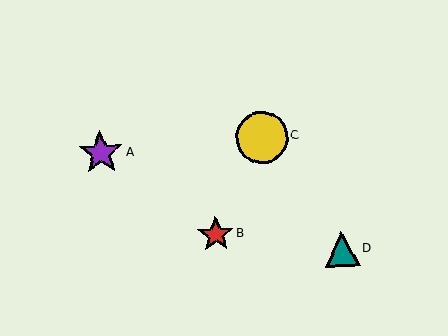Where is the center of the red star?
The center of the red star is at (216, 234).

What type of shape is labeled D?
Shape D is a teal triangle.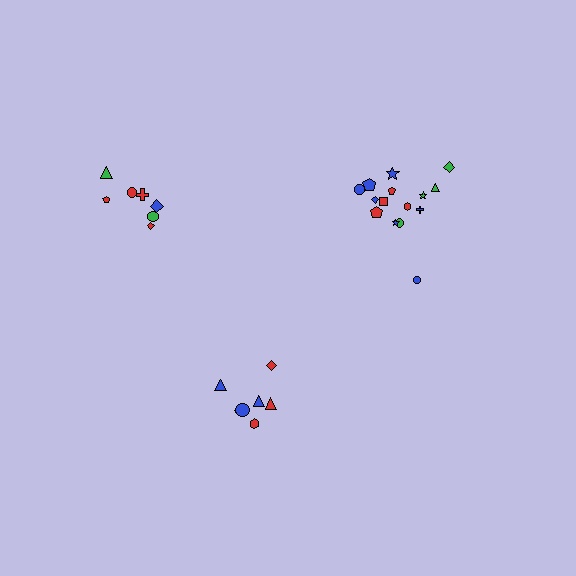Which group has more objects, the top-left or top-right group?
The top-right group.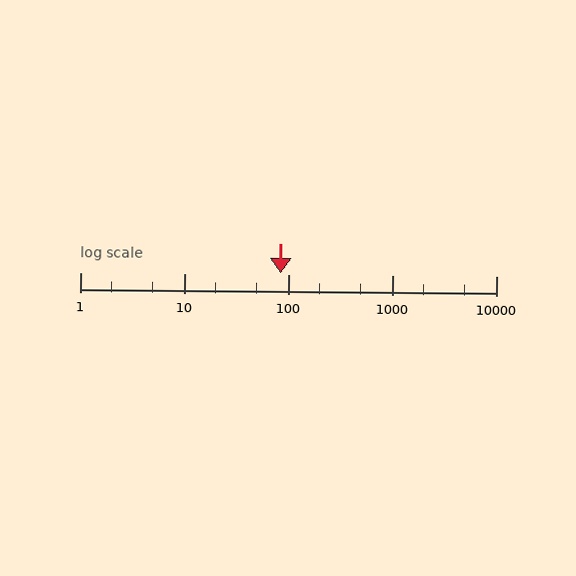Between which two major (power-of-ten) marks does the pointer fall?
The pointer is between 10 and 100.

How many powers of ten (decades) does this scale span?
The scale spans 4 decades, from 1 to 10000.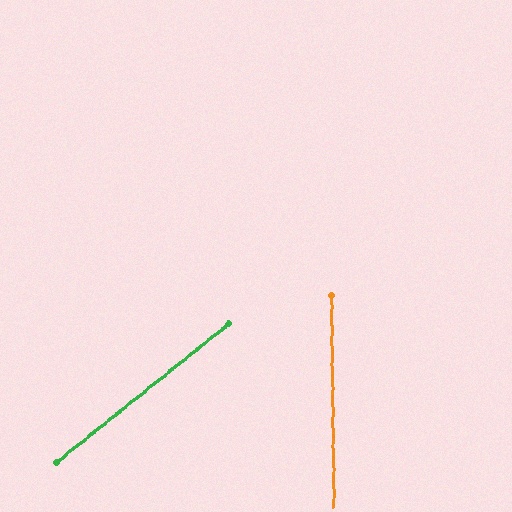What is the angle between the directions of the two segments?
Approximately 52 degrees.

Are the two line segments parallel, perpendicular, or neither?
Neither parallel nor perpendicular — they differ by about 52°.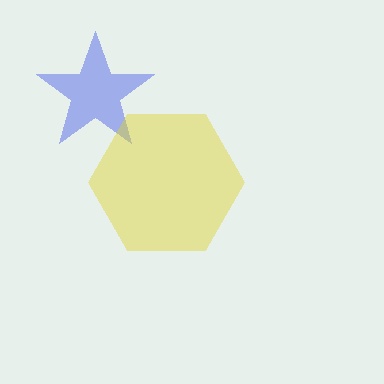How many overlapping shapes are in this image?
There are 2 overlapping shapes in the image.